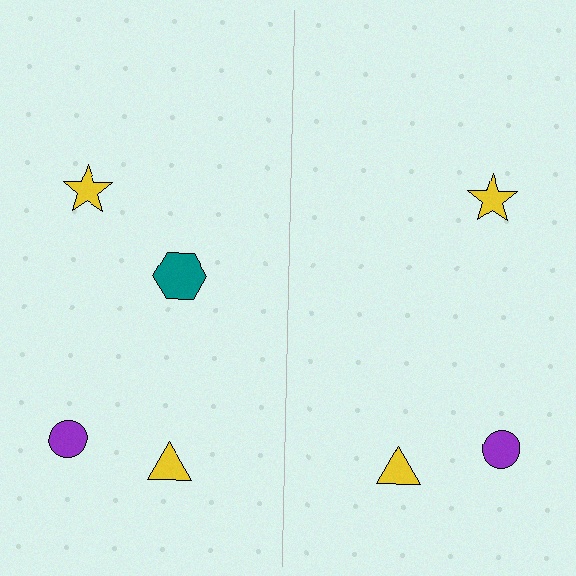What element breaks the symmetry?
A teal hexagon is missing from the right side.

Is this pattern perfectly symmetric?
No, the pattern is not perfectly symmetric. A teal hexagon is missing from the right side.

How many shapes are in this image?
There are 7 shapes in this image.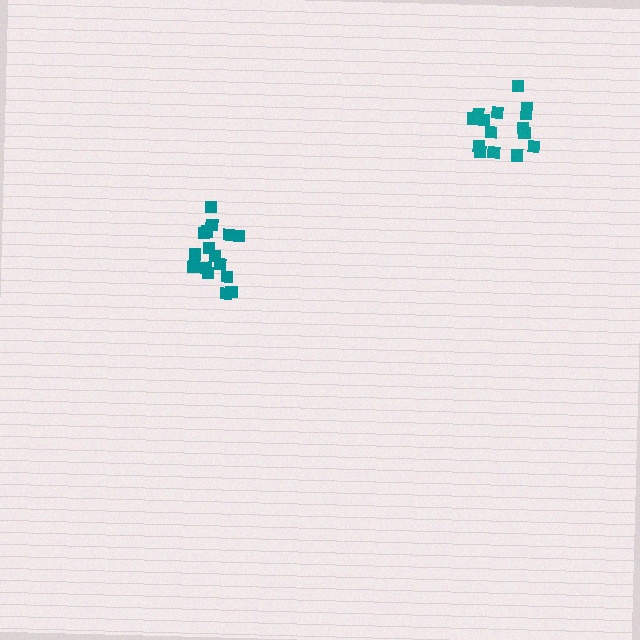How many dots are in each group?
Group 1: 16 dots, Group 2: 15 dots (31 total).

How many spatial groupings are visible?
There are 2 spatial groupings.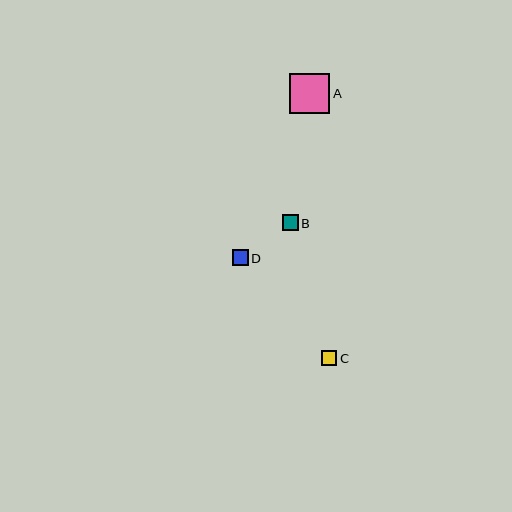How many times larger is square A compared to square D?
Square A is approximately 2.5 times the size of square D.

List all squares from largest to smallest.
From largest to smallest: A, D, B, C.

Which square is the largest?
Square A is the largest with a size of approximately 40 pixels.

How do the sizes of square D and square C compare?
Square D and square C are approximately the same size.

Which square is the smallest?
Square C is the smallest with a size of approximately 15 pixels.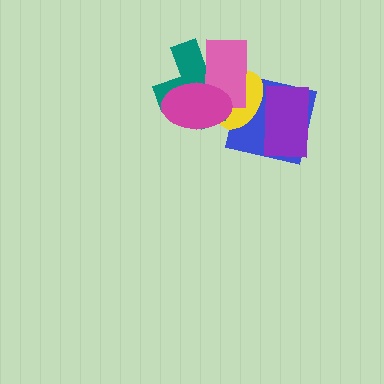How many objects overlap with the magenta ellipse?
3 objects overlap with the magenta ellipse.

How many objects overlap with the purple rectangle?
2 objects overlap with the purple rectangle.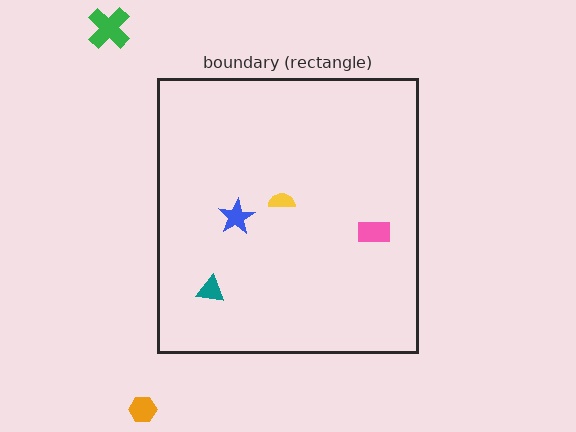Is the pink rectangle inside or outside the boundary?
Inside.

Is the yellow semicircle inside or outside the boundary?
Inside.